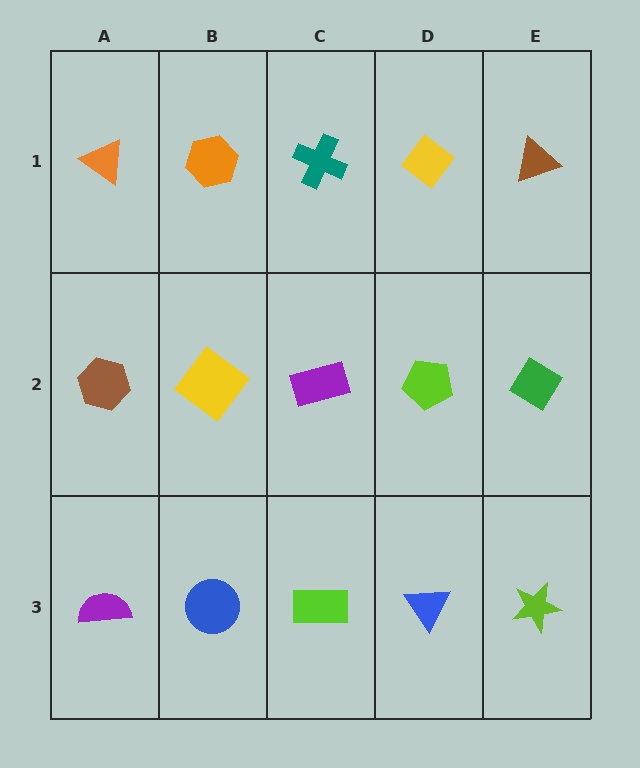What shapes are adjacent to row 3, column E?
A green diamond (row 2, column E), a blue triangle (row 3, column D).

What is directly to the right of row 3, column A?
A blue circle.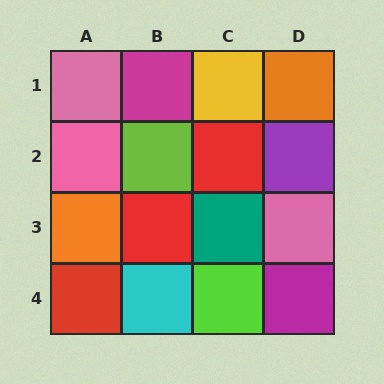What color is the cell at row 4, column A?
Red.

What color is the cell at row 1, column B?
Magenta.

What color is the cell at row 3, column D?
Pink.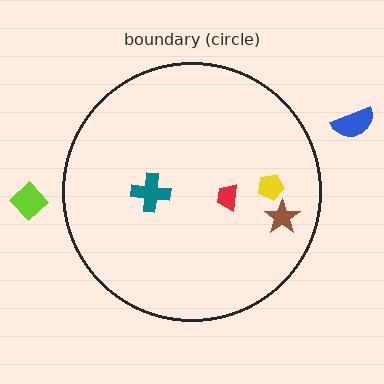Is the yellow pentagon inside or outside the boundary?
Inside.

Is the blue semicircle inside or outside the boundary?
Outside.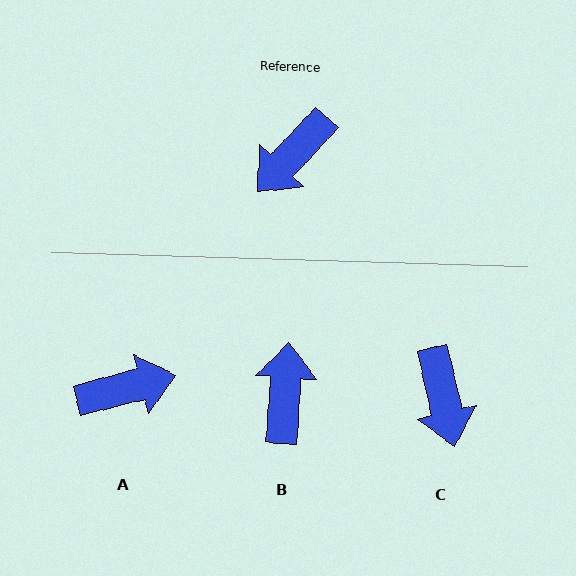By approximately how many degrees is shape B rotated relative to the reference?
Approximately 141 degrees clockwise.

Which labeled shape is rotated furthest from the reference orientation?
A, about 148 degrees away.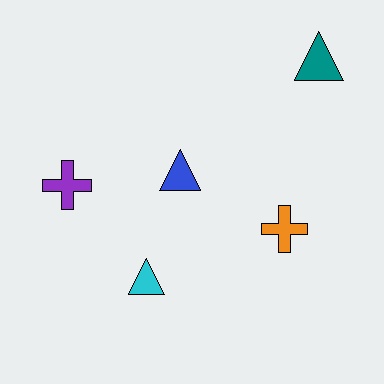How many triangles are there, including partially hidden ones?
There are 3 triangles.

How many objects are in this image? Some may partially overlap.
There are 5 objects.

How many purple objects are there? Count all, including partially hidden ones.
There is 1 purple object.